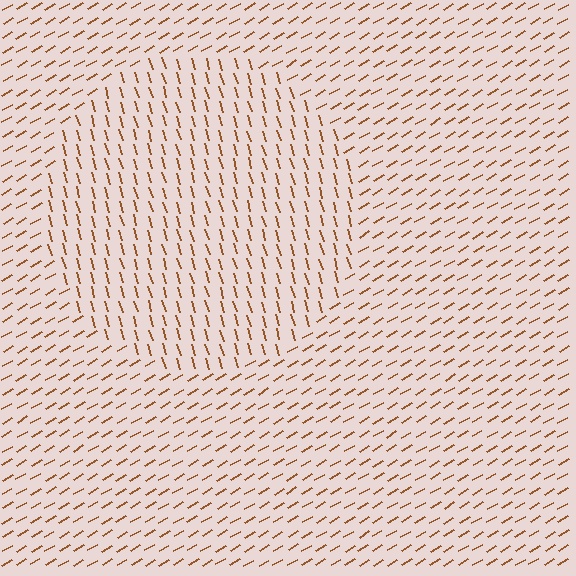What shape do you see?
I see a circle.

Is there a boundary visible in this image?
Yes, there is a texture boundary formed by a change in line orientation.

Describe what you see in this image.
The image is filled with small brown line segments. A circle region in the image has lines oriented differently from the surrounding lines, creating a visible texture boundary.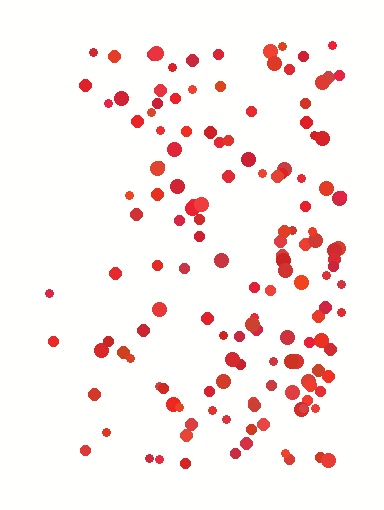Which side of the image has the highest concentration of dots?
The right.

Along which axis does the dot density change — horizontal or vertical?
Horizontal.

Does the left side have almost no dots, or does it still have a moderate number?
Still a moderate number, just noticeably fewer than the right.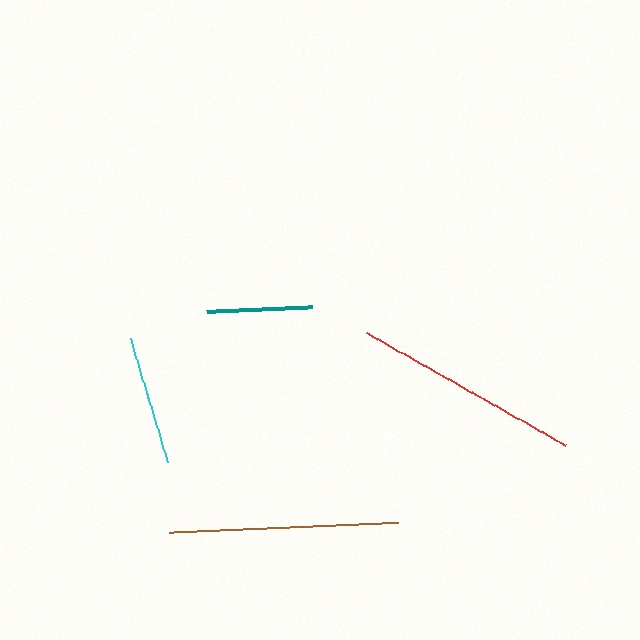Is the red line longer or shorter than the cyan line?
The red line is longer than the cyan line.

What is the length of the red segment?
The red segment is approximately 229 pixels long.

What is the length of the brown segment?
The brown segment is approximately 229 pixels long.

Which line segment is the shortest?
The teal line is the shortest at approximately 105 pixels.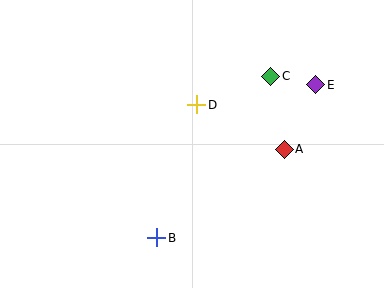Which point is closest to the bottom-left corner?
Point B is closest to the bottom-left corner.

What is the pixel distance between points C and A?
The distance between C and A is 74 pixels.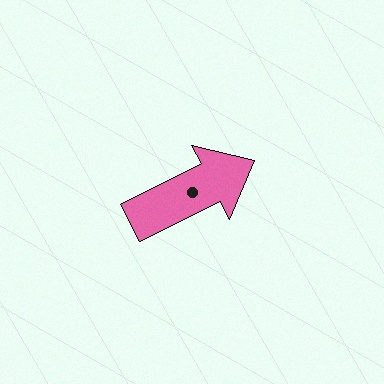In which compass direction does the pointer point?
Northeast.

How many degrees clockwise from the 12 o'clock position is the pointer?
Approximately 63 degrees.